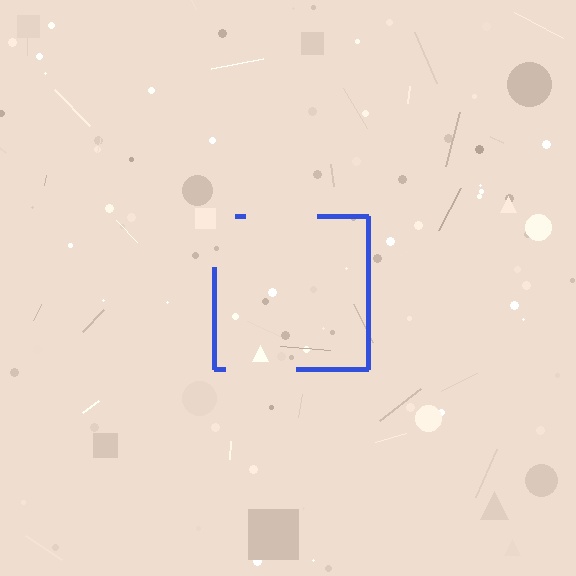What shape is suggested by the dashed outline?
The dashed outline suggests a square.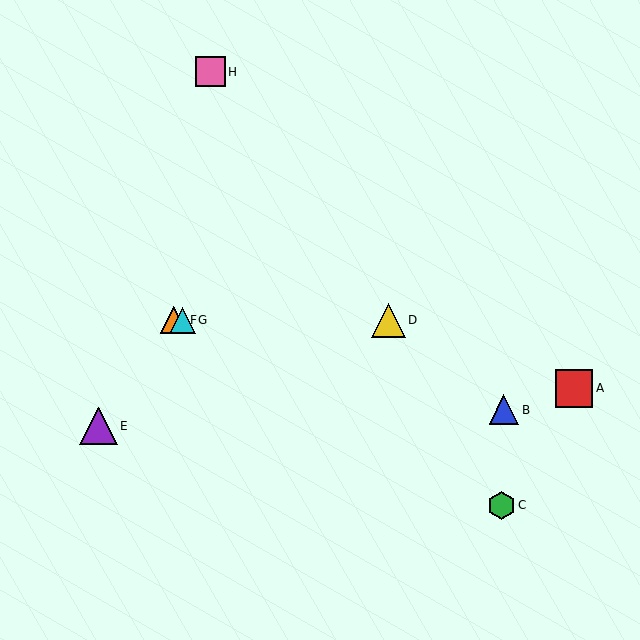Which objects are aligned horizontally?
Objects D, F, G are aligned horizontally.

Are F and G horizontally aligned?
Yes, both are at y≈320.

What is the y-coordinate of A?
Object A is at y≈388.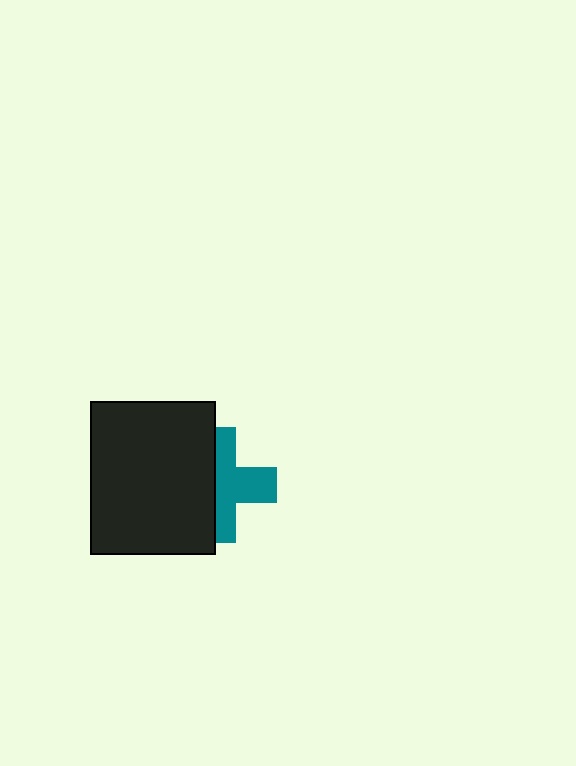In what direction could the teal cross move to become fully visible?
The teal cross could move right. That would shift it out from behind the black rectangle entirely.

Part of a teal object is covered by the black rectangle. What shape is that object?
It is a cross.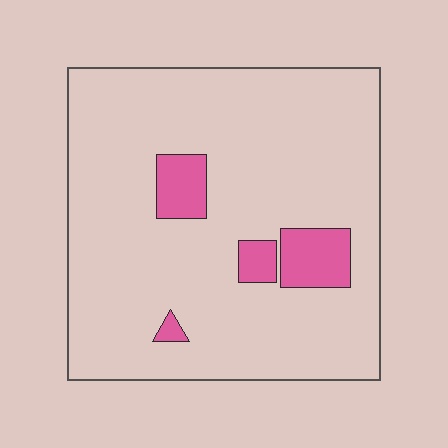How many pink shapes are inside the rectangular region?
4.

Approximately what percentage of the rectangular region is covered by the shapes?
Approximately 10%.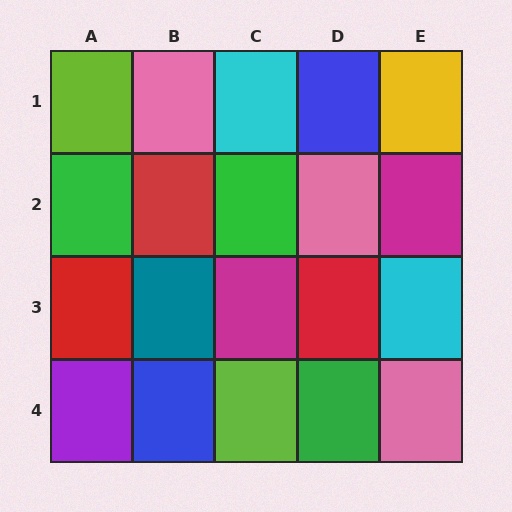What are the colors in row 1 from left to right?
Lime, pink, cyan, blue, yellow.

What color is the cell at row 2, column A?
Green.